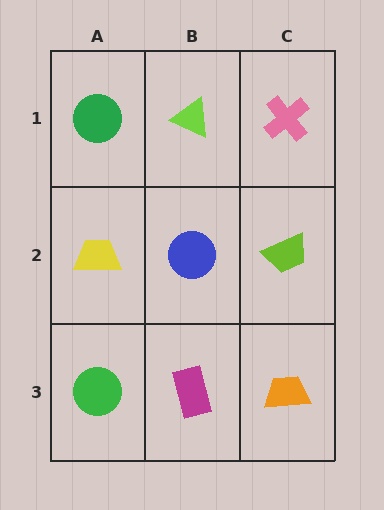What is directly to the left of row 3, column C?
A magenta rectangle.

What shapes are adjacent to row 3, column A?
A yellow trapezoid (row 2, column A), a magenta rectangle (row 3, column B).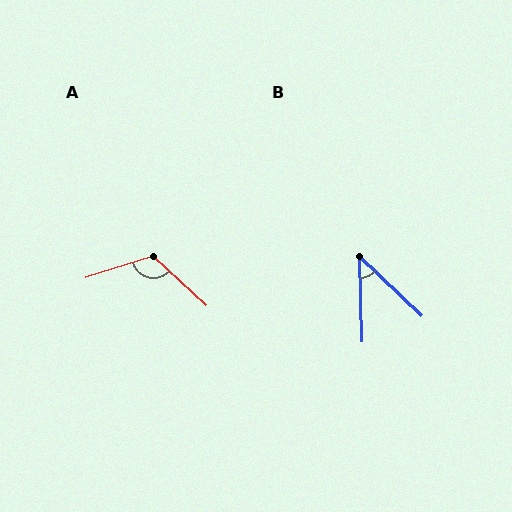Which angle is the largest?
A, at approximately 119 degrees.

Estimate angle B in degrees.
Approximately 45 degrees.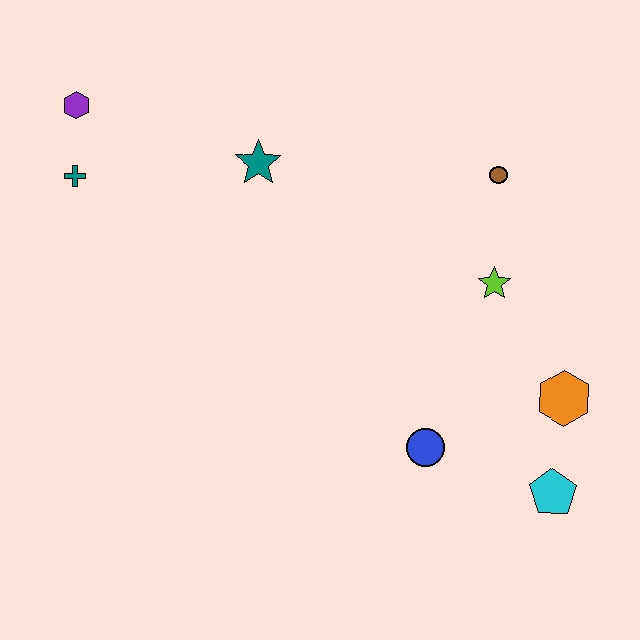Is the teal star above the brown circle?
Yes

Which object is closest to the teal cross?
The purple hexagon is closest to the teal cross.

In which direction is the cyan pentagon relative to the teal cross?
The cyan pentagon is to the right of the teal cross.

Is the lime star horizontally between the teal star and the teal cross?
No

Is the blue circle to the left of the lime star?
Yes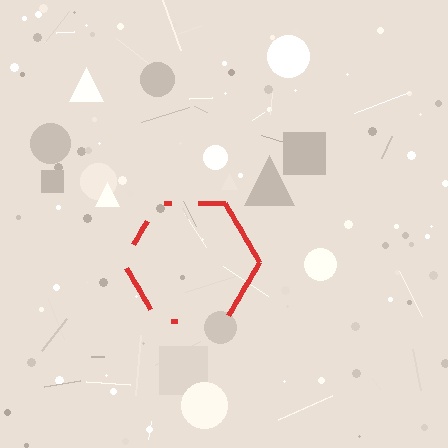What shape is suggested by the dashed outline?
The dashed outline suggests a hexagon.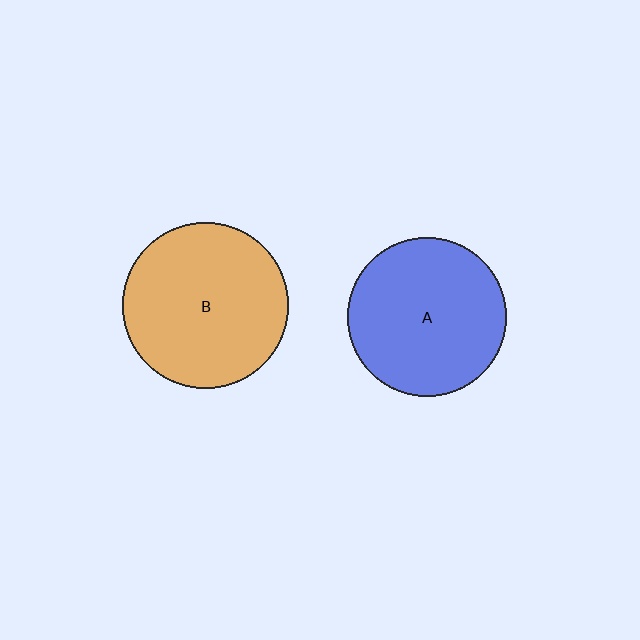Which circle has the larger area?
Circle B (orange).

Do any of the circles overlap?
No, none of the circles overlap.